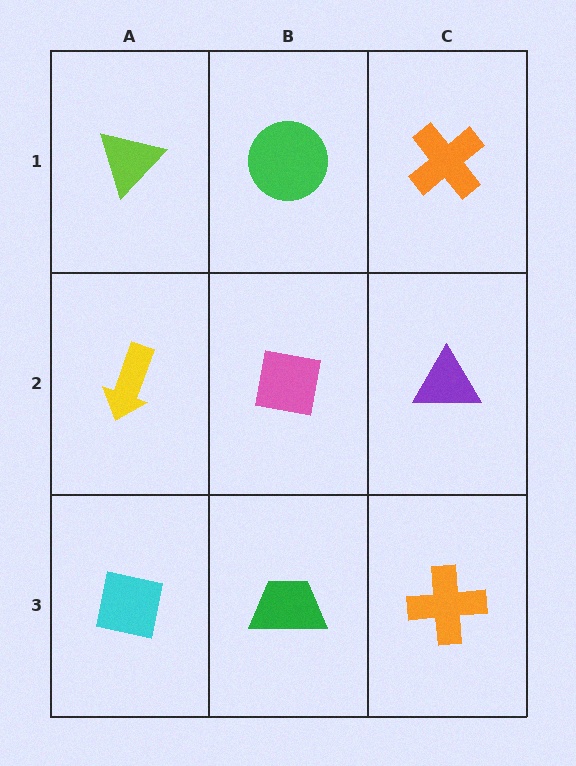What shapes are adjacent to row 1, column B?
A pink square (row 2, column B), a lime triangle (row 1, column A), an orange cross (row 1, column C).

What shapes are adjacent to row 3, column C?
A purple triangle (row 2, column C), a green trapezoid (row 3, column B).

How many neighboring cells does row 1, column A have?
2.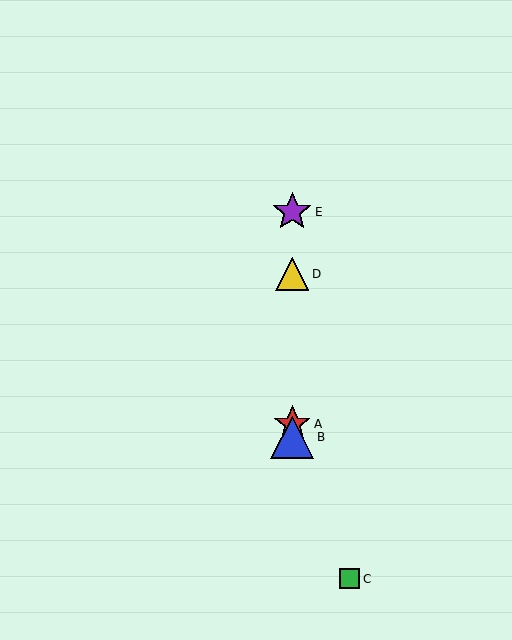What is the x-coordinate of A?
Object A is at x≈292.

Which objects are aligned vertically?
Objects A, B, D, E are aligned vertically.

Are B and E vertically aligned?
Yes, both are at x≈292.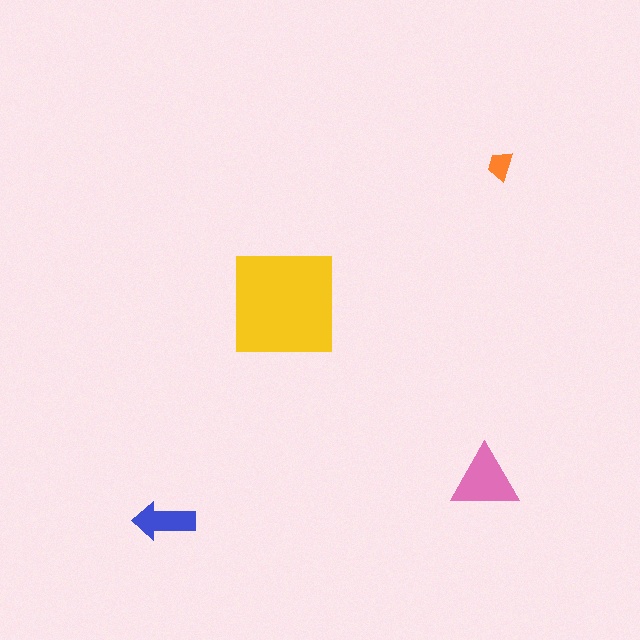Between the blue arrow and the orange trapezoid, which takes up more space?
The blue arrow.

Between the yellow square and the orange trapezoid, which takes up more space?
The yellow square.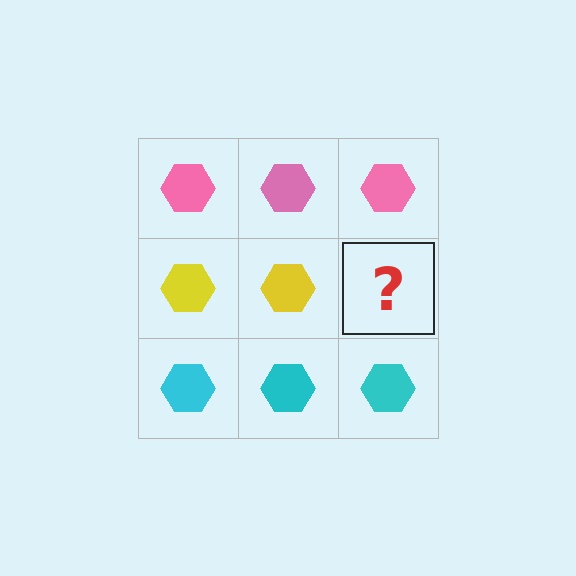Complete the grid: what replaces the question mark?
The question mark should be replaced with a yellow hexagon.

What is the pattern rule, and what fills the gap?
The rule is that each row has a consistent color. The gap should be filled with a yellow hexagon.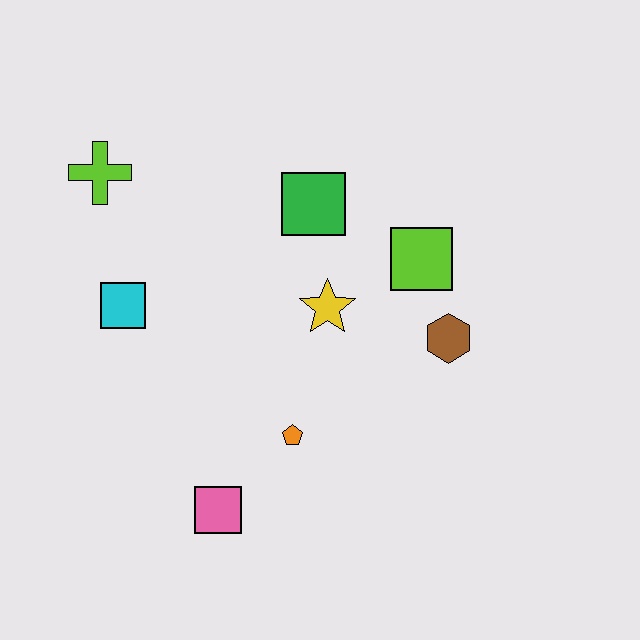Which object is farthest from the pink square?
The lime cross is farthest from the pink square.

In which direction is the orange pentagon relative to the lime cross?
The orange pentagon is below the lime cross.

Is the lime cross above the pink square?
Yes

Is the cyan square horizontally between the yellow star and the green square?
No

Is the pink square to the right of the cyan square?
Yes